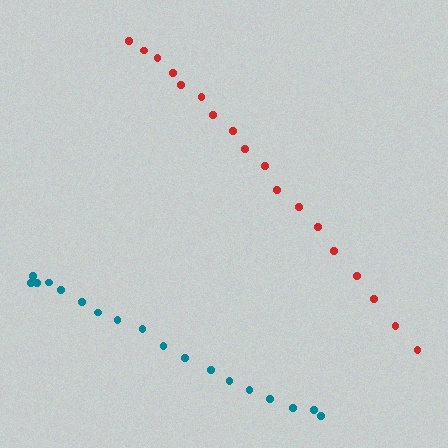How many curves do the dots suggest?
There are 2 distinct paths.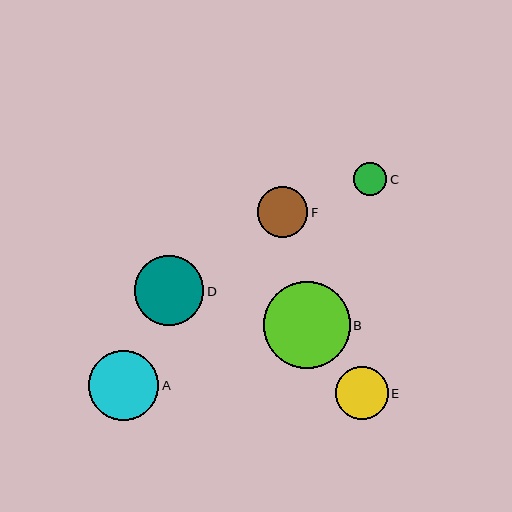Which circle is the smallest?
Circle C is the smallest with a size of approximately 33 pixels.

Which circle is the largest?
Circle B is the largest with a size of approximately 87 pixels.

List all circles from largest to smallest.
From largest to smallest: B, A, D, E, F, C.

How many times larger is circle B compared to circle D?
Circle B is approximately 1.2 times the size of circle D.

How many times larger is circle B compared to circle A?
Circle B is approximately 1.2 times the size of circle A.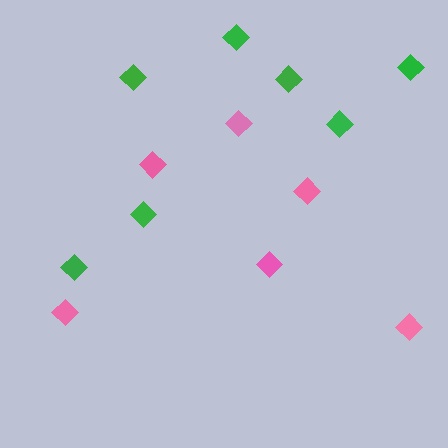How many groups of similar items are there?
There are 2 groups: one group of pink diamonds (6) and one group of green diamonds (7).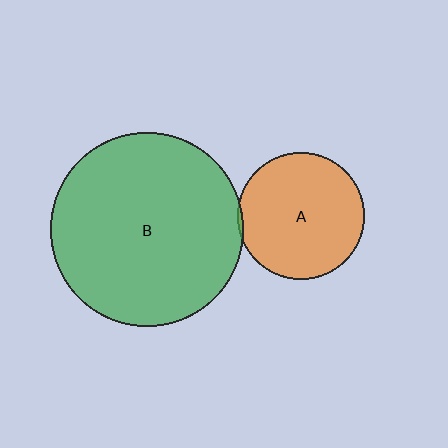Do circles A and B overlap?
Yes.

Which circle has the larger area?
Circle B (green).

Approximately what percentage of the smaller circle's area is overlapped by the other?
Approximately 5%.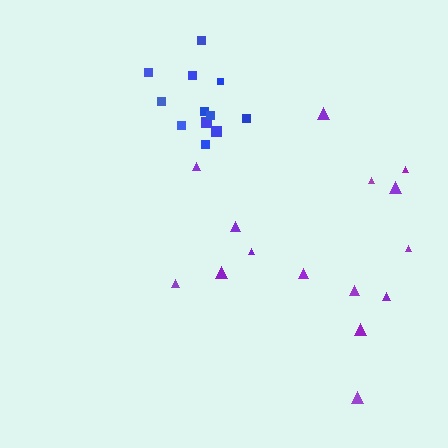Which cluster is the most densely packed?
Blue.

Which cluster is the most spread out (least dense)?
Purple.